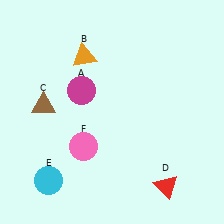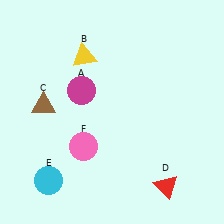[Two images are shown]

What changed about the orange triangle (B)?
In Image 1, B is orange. In Image 2, it changed to yellow.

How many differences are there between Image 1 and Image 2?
There is 1 difference between the two images.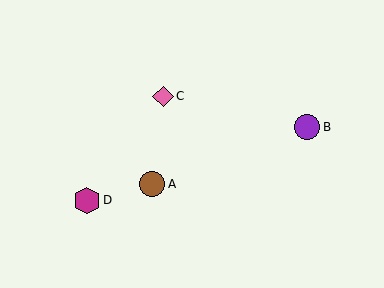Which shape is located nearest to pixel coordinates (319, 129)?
The purple circle (labeled B) at (307, 127) is nearest to that location.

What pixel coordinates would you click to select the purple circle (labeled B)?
Click at (307, 127) to select the purple circle B.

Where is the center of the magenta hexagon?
The center of the magenta hexagon is at (87, 200).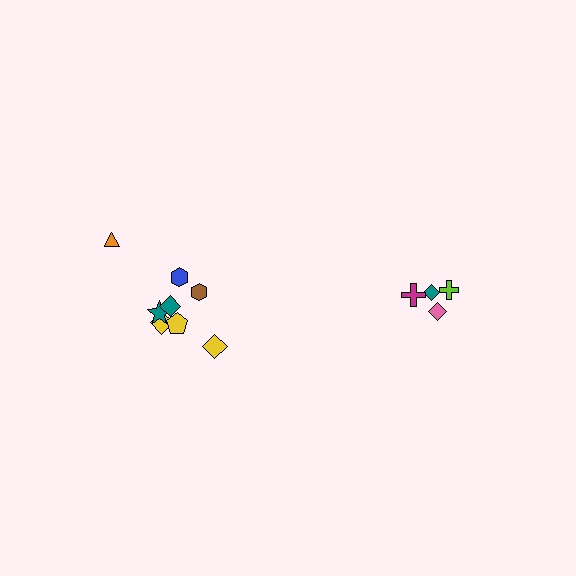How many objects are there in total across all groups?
There are 12 objects.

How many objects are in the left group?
There are 8 objects.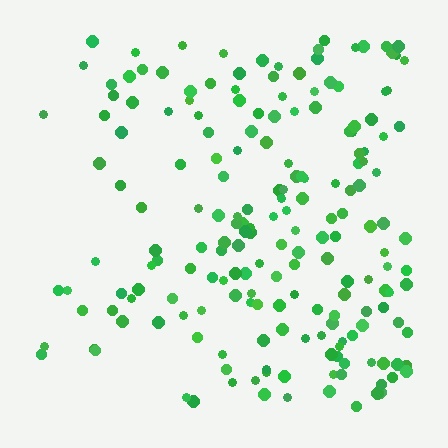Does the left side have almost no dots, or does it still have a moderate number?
Still a moderate number, just noticeably fewer than the right.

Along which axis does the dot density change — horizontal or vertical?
Horizontal.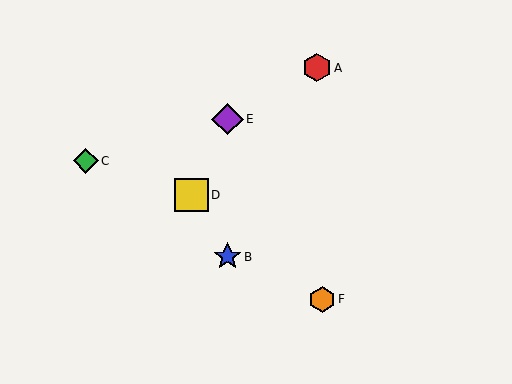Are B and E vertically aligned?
Yes, both are at x≈228.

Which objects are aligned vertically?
Objects B, E are aligned vertically.